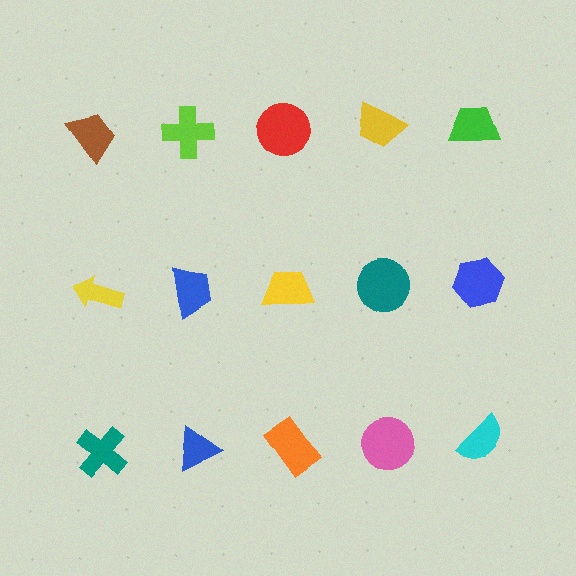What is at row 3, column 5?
A cyan semicircle.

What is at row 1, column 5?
A green trapezoid.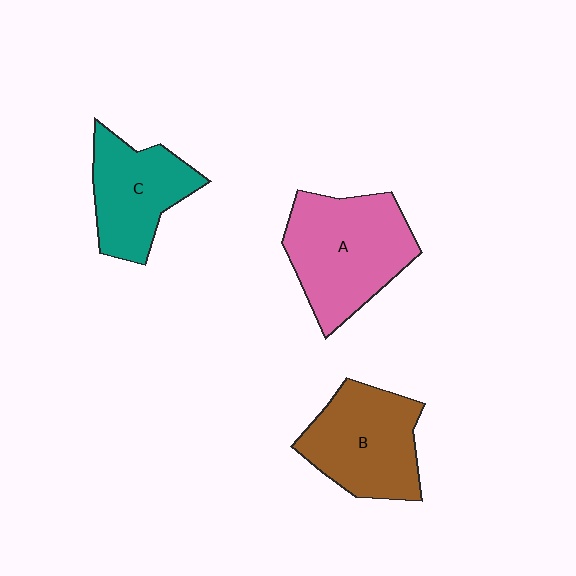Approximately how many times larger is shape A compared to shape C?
Approximately 1.4 times.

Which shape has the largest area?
Shape A (pink).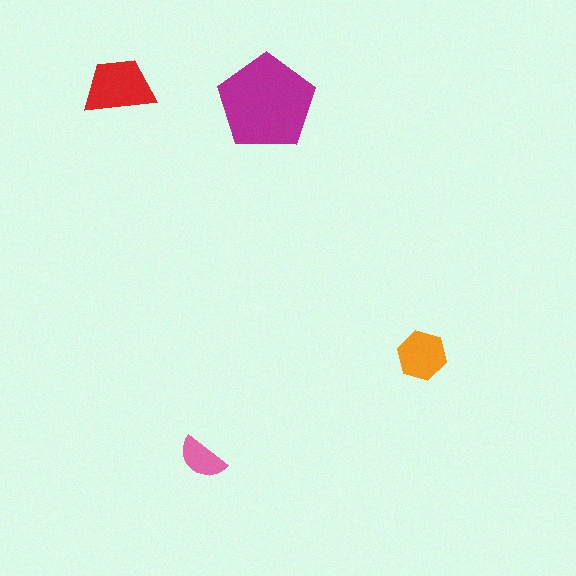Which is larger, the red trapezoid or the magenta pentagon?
The magenta pentagon.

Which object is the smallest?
The pink semicircle.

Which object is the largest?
The magenta pentagon.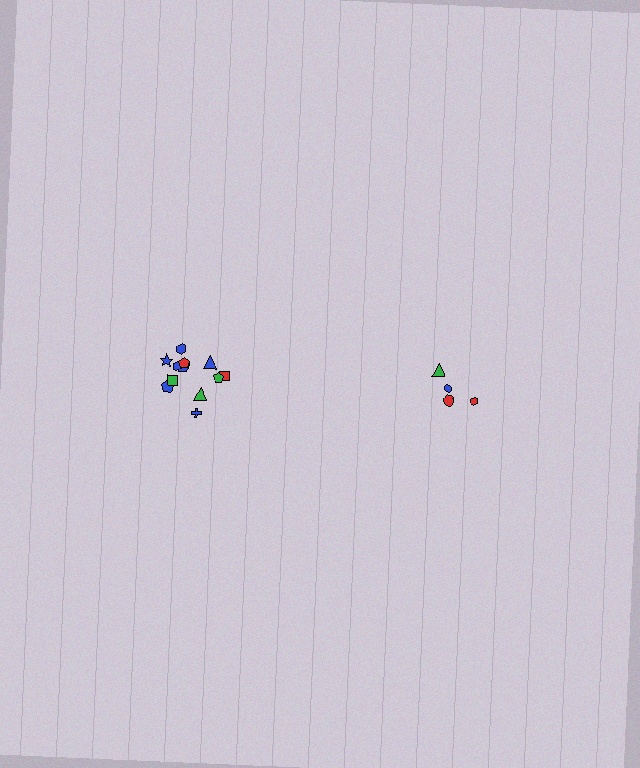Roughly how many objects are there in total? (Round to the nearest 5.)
Roughly 15 objects in total.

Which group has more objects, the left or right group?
The left group.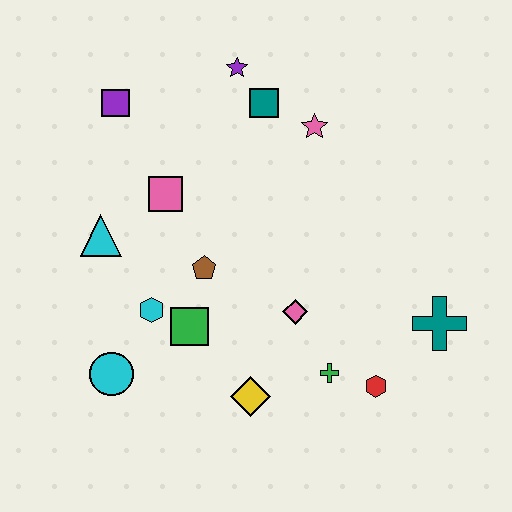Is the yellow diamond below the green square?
Yes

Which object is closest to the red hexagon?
The green cross is closest to the red hexagon.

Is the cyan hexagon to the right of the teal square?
No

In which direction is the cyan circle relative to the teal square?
The cyan circle is below the teal square.